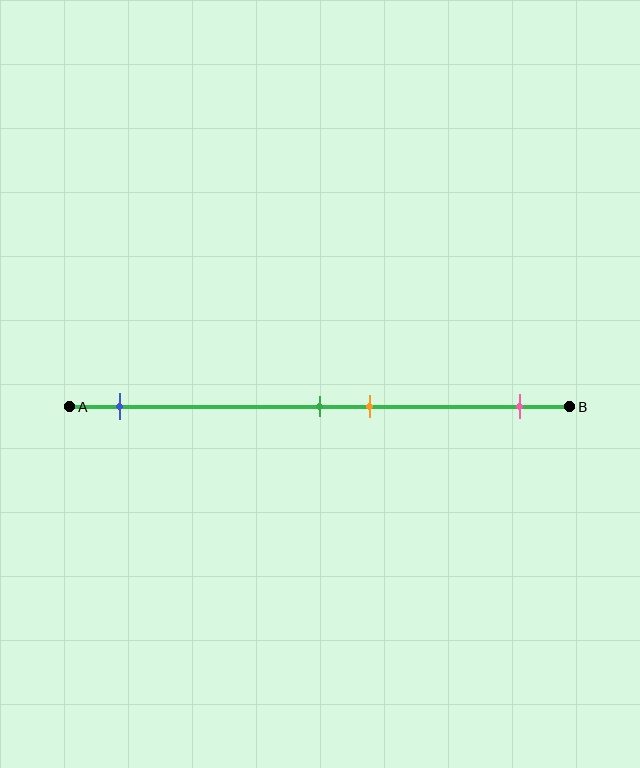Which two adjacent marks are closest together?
The green and orange marks are the closest adjacent pair.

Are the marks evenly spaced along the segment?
No, the marks are not evenly spaced.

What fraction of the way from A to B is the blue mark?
The blue mark is approximately 10% (0.1) of the way from A to B.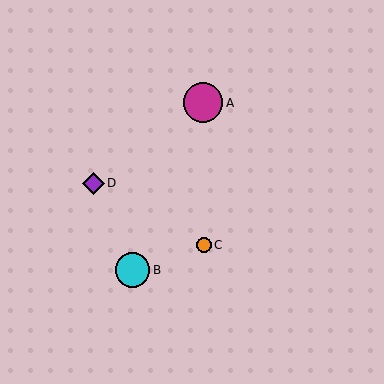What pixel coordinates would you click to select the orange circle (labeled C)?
Click at (204, 245) to select the orange circle C.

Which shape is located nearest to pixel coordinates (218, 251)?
The orange circle (labeled C) at (204, 245) is nearest to that location.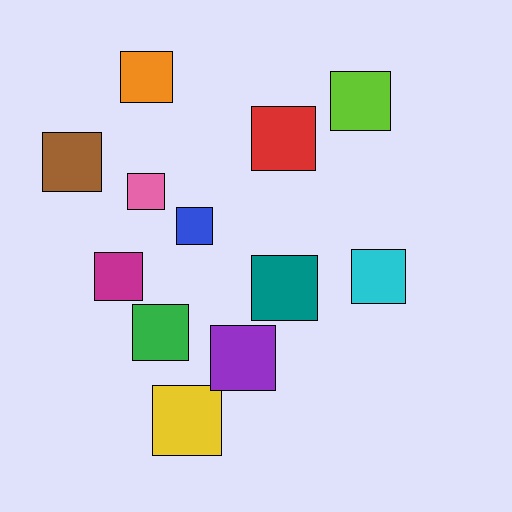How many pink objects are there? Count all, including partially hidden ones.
There is 1 pink object.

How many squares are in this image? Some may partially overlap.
There are 12 squares.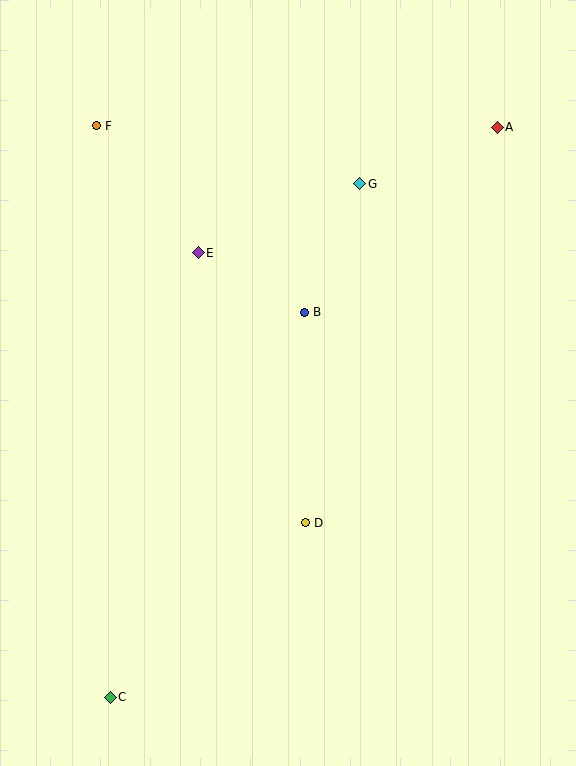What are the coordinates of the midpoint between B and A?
The midpoint between B and A is at (401, 220).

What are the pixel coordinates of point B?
Point B is at (305, 312).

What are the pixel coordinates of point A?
Point A is at (497, 127).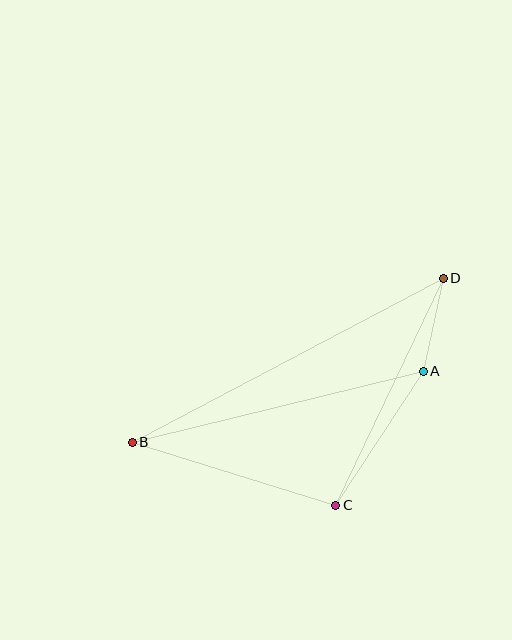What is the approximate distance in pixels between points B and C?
The distance between B and C is approximately 213 pixels.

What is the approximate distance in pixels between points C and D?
The distance between C and D is approximately 251 pixels.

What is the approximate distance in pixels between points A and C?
The distance between A and C is approximately 160 pixels.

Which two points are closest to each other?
Points A and D are closest to each other.